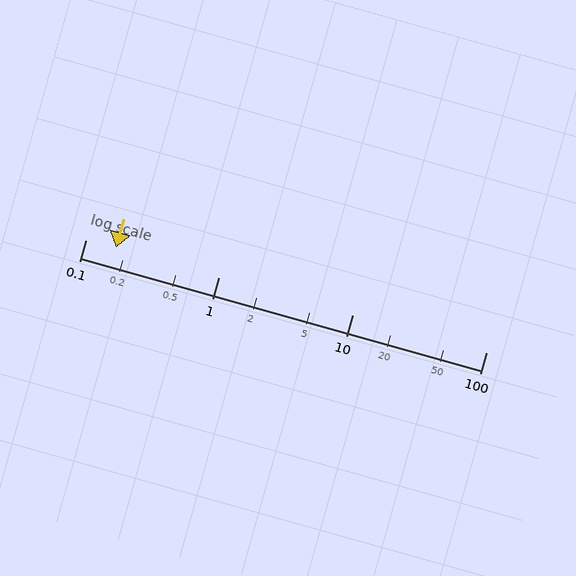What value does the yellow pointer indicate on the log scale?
The pointer indicates approximately 0.17.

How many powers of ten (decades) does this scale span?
The scale spans 3 decades, from 0.1 to 100.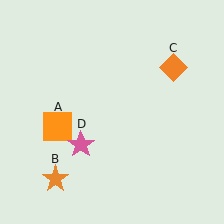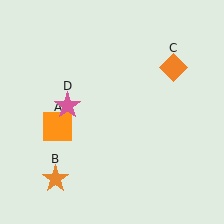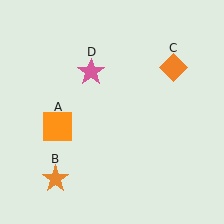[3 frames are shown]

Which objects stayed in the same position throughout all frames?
Orange square (object A) and orange star (object B) and orange diamond (object C) remained stationary.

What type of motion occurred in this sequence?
The pink star (object D) rotated clockwise around the center of the scene.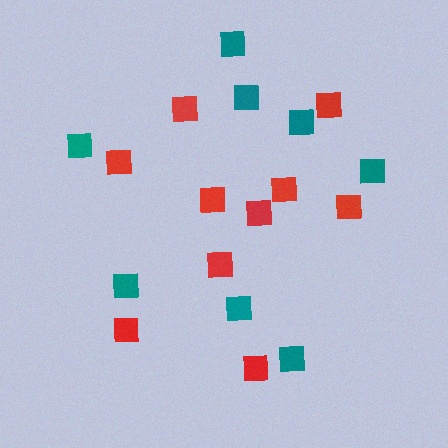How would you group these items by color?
There are 2 groups: one group of red squares (10) and one group of teal squares (8).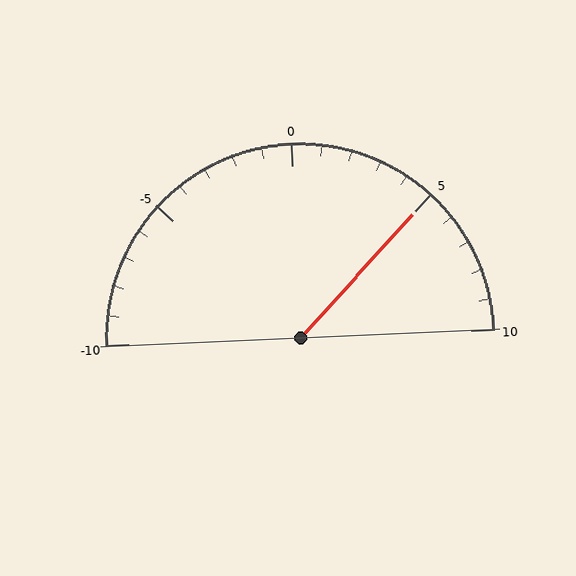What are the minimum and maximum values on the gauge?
The gauge ranges from -10 to 10.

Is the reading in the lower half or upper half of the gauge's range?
The reading is in the upper half of the range (-10 to 10).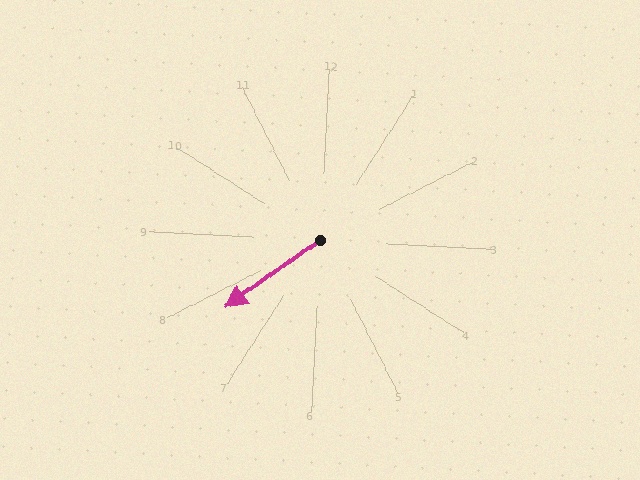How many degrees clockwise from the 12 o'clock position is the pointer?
Approximately 232 degrees.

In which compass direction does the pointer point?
Southwest.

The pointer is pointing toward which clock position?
Roughly 8 o'clock.